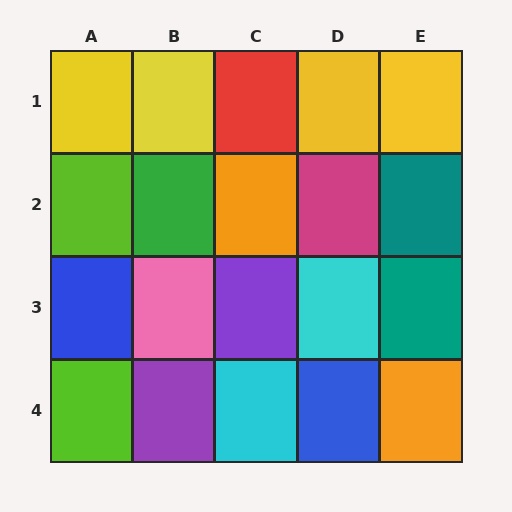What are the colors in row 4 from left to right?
Lime, purple, cyan, blue, orange.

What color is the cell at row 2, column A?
Lime.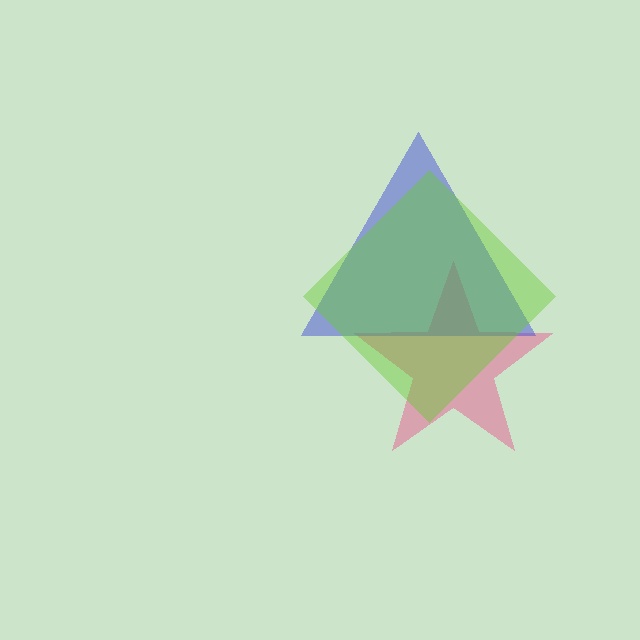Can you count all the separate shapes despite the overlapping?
Yes, there are 3 separate shapes.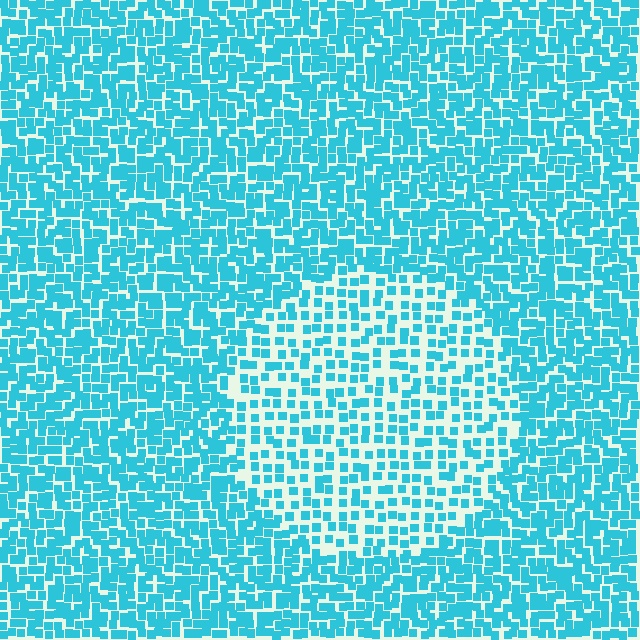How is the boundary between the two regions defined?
The boundary is defined by a change in element density (approximately 1.9x ratio). All elements are the same color, size, and shape.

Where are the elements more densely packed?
The elements are more densely packed outside the circle boundary.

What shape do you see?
I see a circle.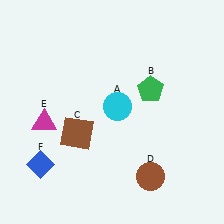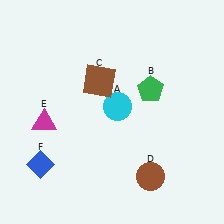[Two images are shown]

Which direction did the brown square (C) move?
The brown square (C) moved up.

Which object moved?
The brown square (C) moved up.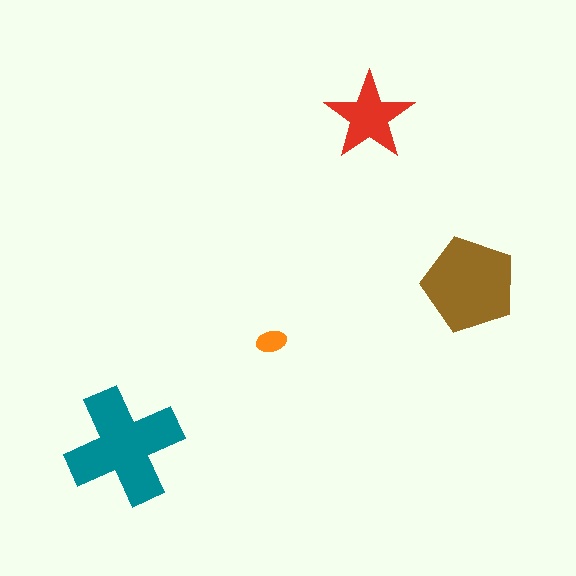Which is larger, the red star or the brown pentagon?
The brown pentagon.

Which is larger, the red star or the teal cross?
The teal cross.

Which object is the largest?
The teal cross.